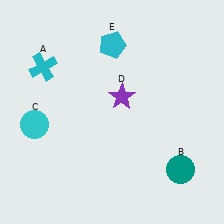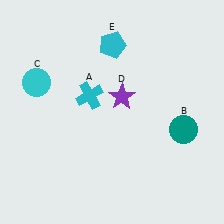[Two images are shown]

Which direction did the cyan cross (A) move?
The cyan cross (A) moved right.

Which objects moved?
The objects that moved are: the cyan cross (A), the teal circle (B), the cyan circle (C).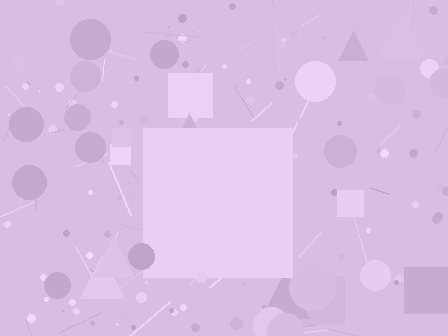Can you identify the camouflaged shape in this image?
The camouflaged shape is a square.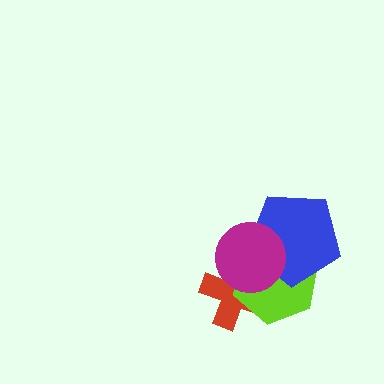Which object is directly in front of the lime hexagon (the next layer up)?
The blue pentagon is directly in front of the lime hexagon.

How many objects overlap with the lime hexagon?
3 objects overlap with the lime hexagon.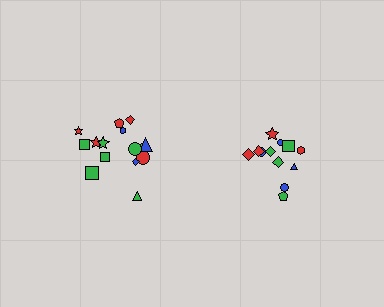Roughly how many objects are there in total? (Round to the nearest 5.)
Roughly 25 objects in total.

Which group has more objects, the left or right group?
The left group.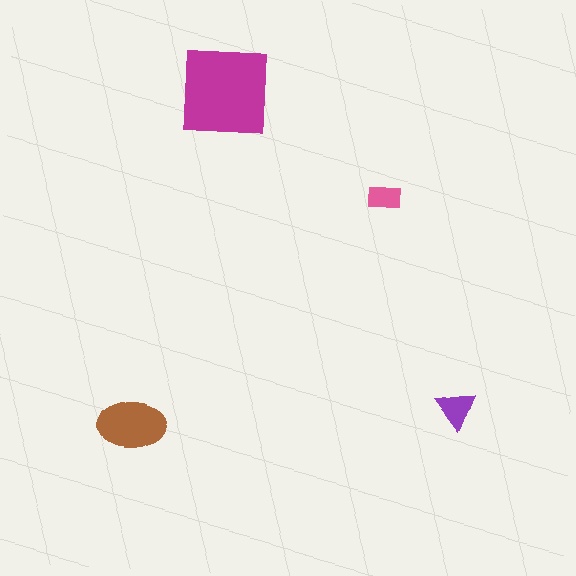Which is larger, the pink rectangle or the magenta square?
The magenta square.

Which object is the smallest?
The pink rectangle.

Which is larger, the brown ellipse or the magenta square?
The magenta square.